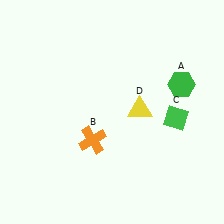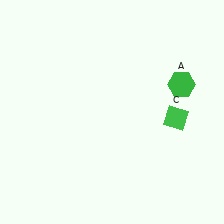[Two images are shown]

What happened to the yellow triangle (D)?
The yellow triangle (D) was removed in Image 2. It was in the top-right area of Image 1.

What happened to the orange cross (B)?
The orange cross (B) was removed in Image 2. It was in the bottom-left area of Image 1.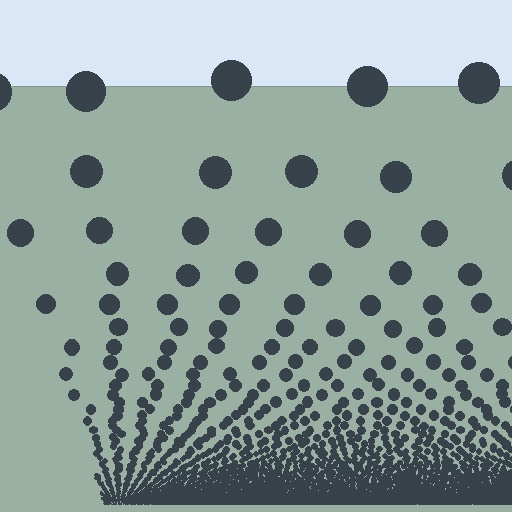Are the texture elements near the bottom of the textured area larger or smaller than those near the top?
Smaller. The gradient is inverted — elements near the bottom are smaller and denser.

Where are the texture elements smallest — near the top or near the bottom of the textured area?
Near the bottom.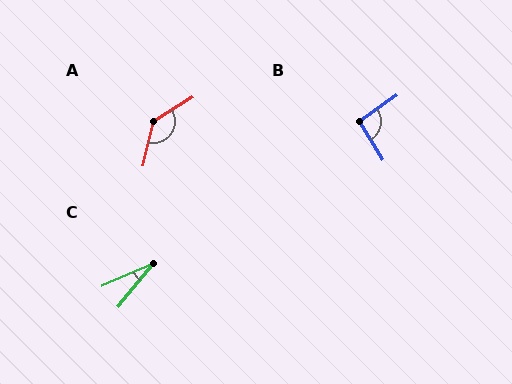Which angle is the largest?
A, at approximately 135 degrees.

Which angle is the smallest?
C, at approximately 27 degrees.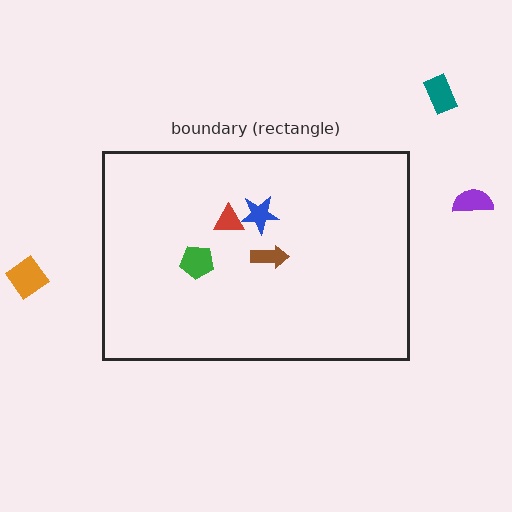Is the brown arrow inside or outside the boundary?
Inside.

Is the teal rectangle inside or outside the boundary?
Outside.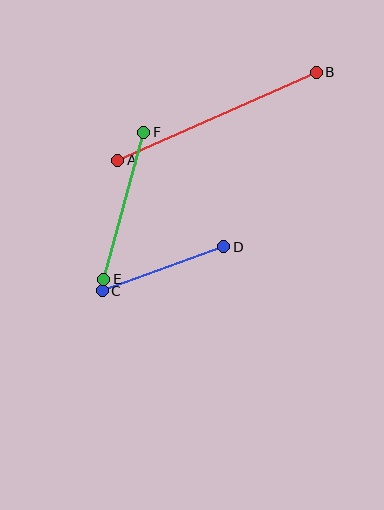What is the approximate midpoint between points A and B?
The midpoint is at approximately (217, 116) pixels.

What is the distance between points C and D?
The distance is approximately 129 pixels.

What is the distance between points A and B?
The distance is approximately 217 pixels.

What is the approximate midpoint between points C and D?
The midpoint is at approximately (163, 269) pixels.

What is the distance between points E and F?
The distance is approximately 152 pixels.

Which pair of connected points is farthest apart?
Points A and B are farthest apart.